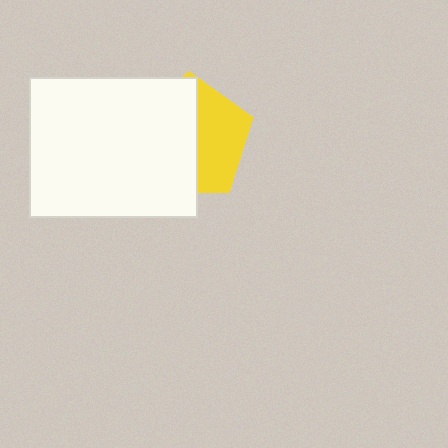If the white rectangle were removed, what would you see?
You would see the complete yellow pentagon.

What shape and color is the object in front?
The object in front is a white rectangle.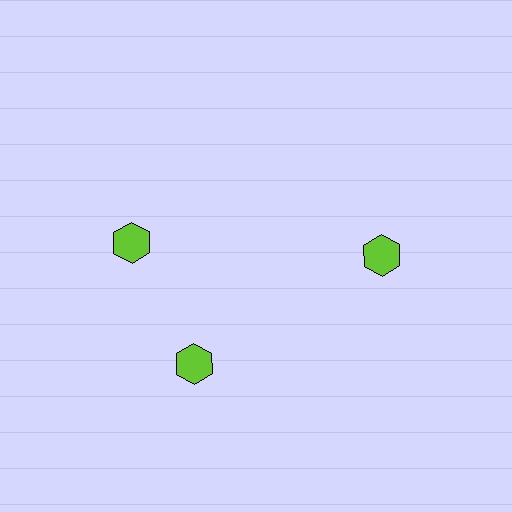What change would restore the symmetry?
The symmetry would be restored by rotating it back into even spacing with its neighbors so that all 3 hexagons sit at equal angles and equal distance from the center.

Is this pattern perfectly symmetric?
No. The 3 lime hexagons are arranged in a ring, but one element near the 11 o'clock position is rotated out of alignment along the ring, breaking the 3-fold rotational symmetry.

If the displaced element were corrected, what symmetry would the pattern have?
It would have 3-fold rotational symmetry — the pattern would map onto itself every 120 degrees.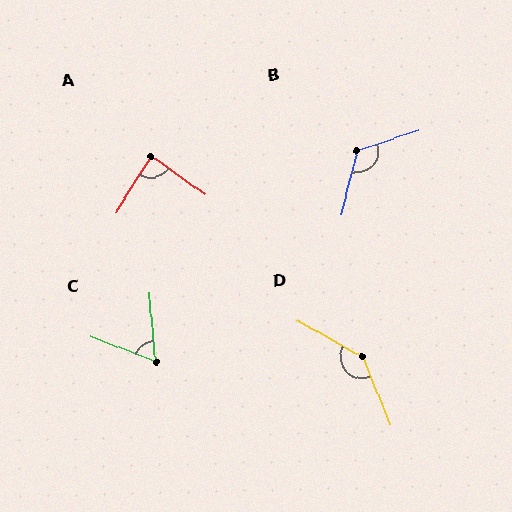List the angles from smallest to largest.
C (64°), A (87°), B (123°), D (142°).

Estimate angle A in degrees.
Approximately 87 degrees.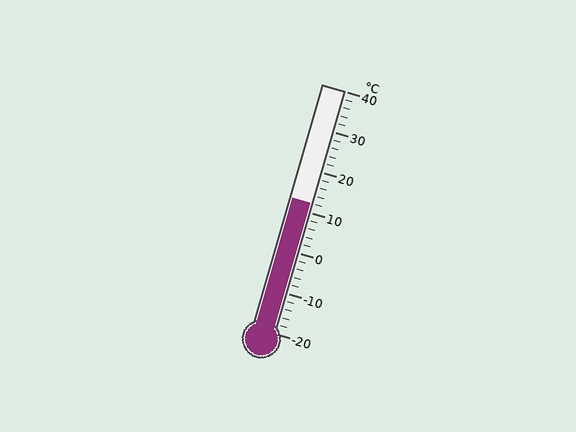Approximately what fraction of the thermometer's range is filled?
The thermometer is filled to approximately 55% of its range.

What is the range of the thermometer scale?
The thermometer scale ranges from -20°C to 40°C.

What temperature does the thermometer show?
The thermometer shows approximately 12°C.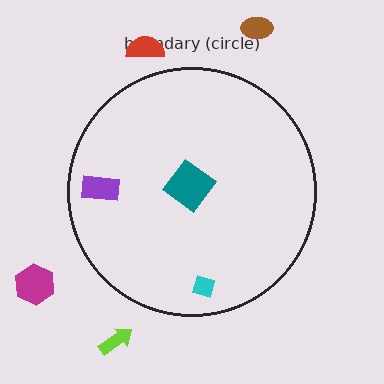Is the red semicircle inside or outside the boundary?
Outside.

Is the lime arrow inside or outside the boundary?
Outside.